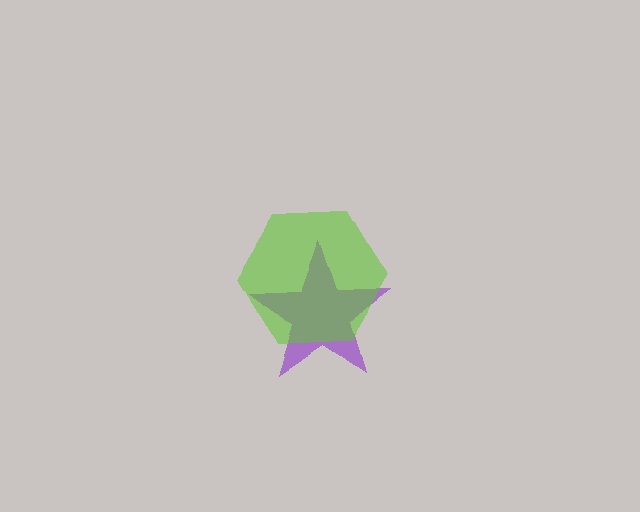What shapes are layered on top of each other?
The layered shapes are: a purple star, a lime hexagon.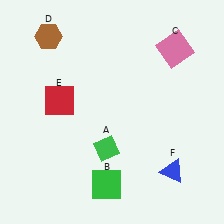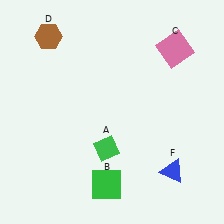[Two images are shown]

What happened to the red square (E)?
The red square (E) was removed in Image 2. It was in the top-left area of Image 1.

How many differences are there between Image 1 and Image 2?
There is 1 difference between the two images.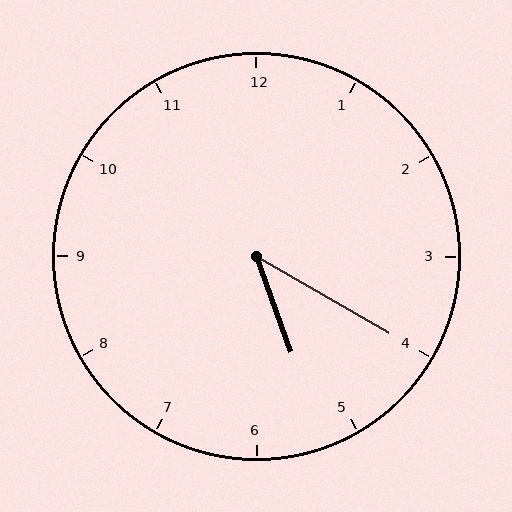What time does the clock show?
5:20.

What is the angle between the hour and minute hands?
Approximately 40 degrees.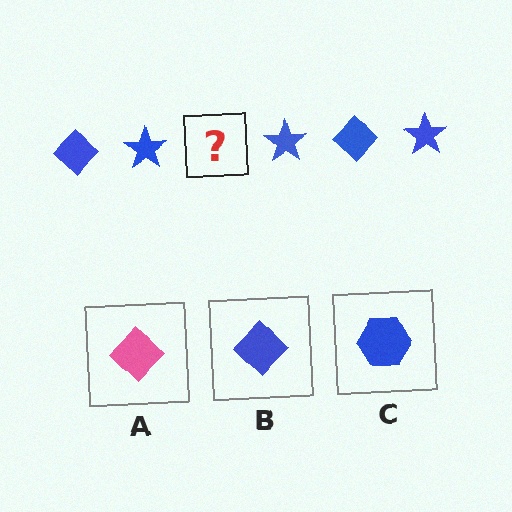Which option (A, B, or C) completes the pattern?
B.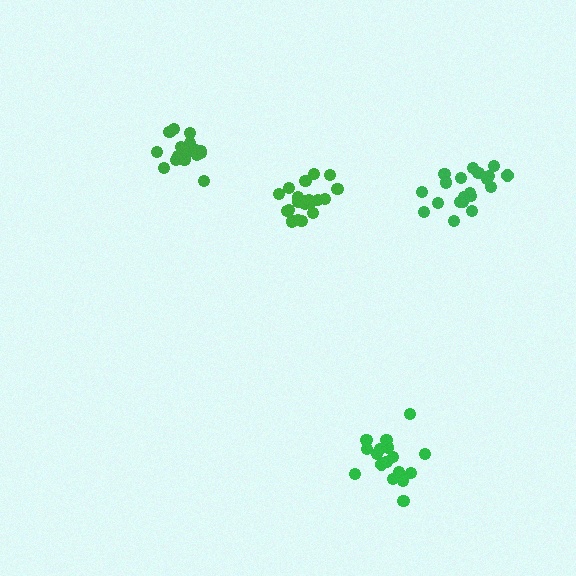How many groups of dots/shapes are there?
There are 4 groups.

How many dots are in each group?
Group 1: 16 dots, Group 2: 18 dots, Group 3: 21 dots, Group 4: 21 dots (76 total).